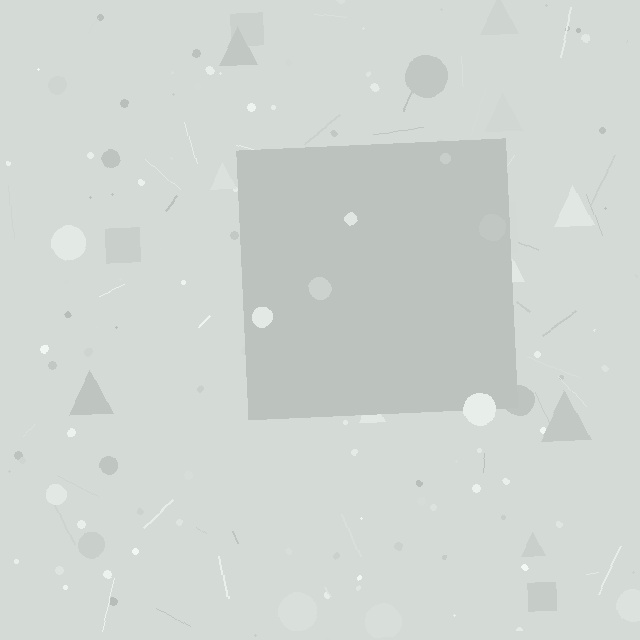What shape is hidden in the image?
A square is hidden in the image.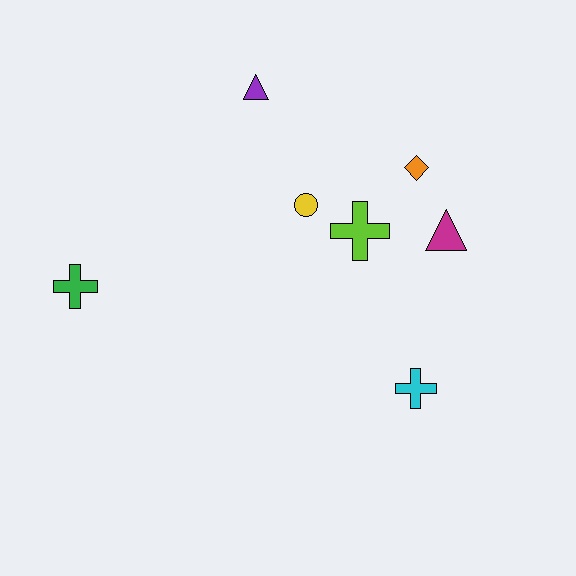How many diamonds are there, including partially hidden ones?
There is 1 diamond.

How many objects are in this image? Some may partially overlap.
There are 7 objects.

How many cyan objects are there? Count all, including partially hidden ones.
There is 1 cyan object.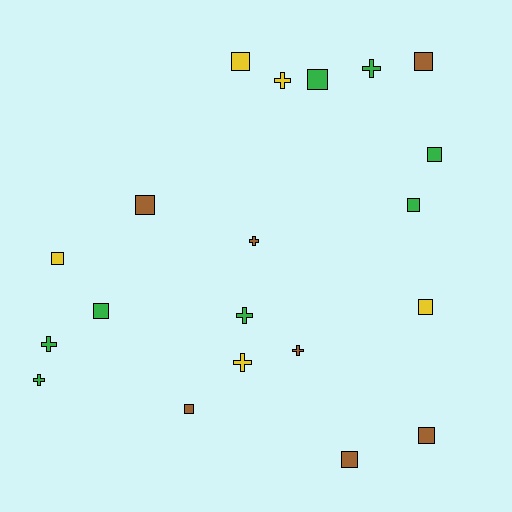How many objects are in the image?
There are 20 objects.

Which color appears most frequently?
Green, with 8 objects.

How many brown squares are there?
There are 5 brown squares.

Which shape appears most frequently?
Square, with 12 objects.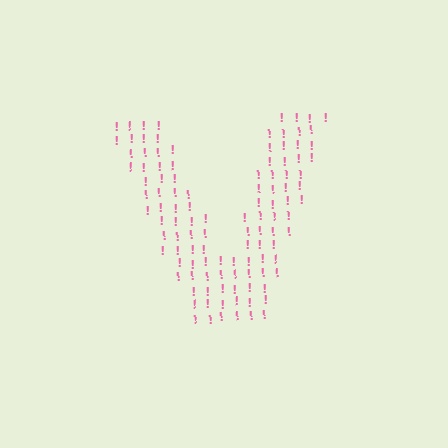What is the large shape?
The large shape is the letter V.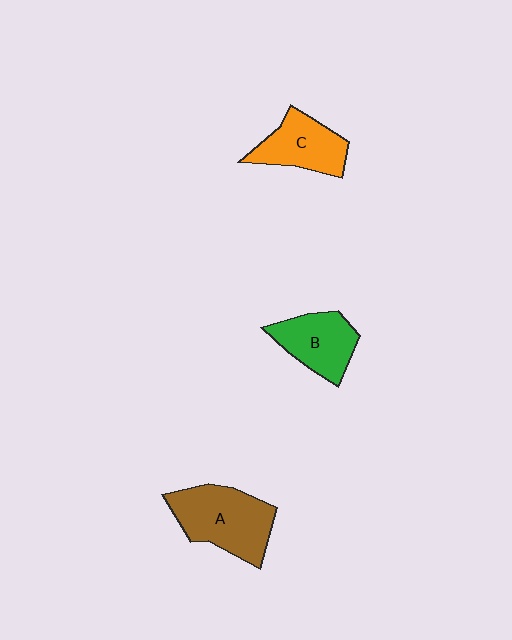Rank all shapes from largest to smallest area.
From largest to smallest: A (brown), B (green), C (orange).